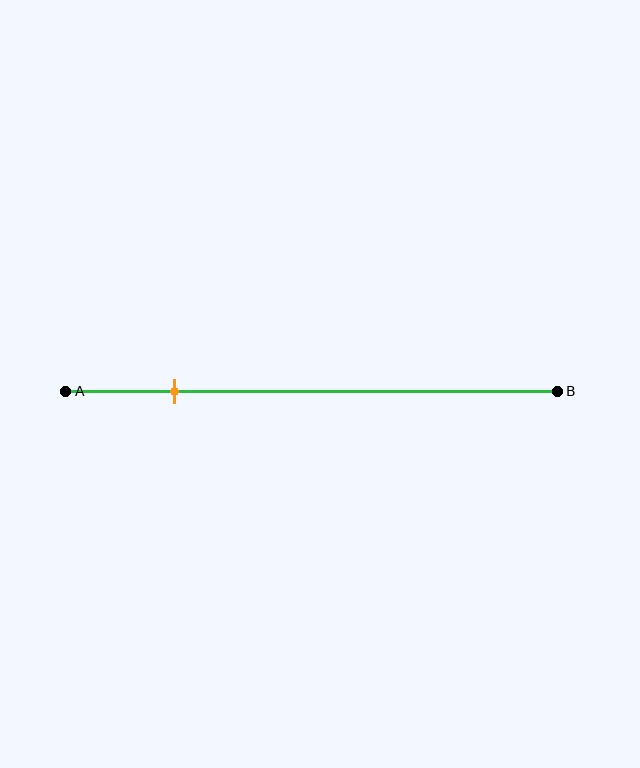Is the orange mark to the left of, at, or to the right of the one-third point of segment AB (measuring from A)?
The orange mark is to the left of the one-third point of segment AB.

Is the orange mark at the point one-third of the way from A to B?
No, the mark is at about 20% from A, not at the 33% one-third point.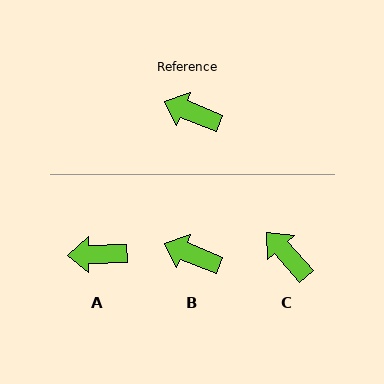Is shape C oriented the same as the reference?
No, it is off by about 26 degrees.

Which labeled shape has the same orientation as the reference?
B.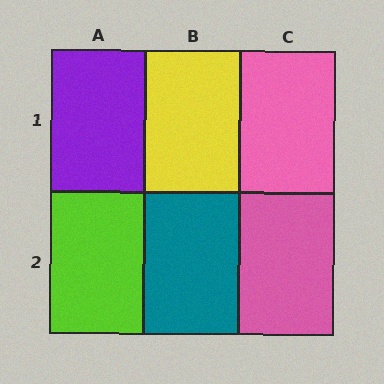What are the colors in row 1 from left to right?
Purple, yellow, pink.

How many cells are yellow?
1 cell is yellow.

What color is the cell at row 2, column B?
Teal.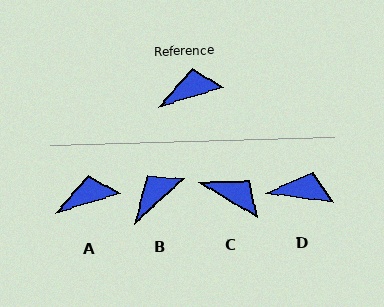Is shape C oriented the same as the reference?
No, it is off by about 48 degrees.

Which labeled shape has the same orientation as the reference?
A.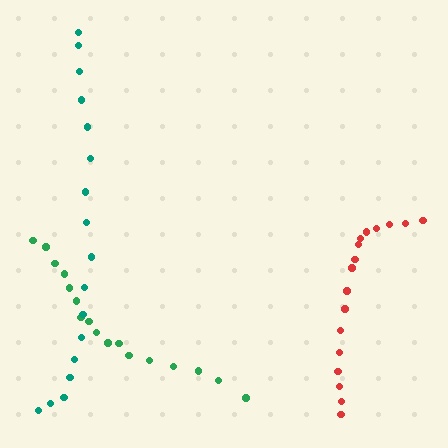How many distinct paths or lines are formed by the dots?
There are 3 distinct paths.